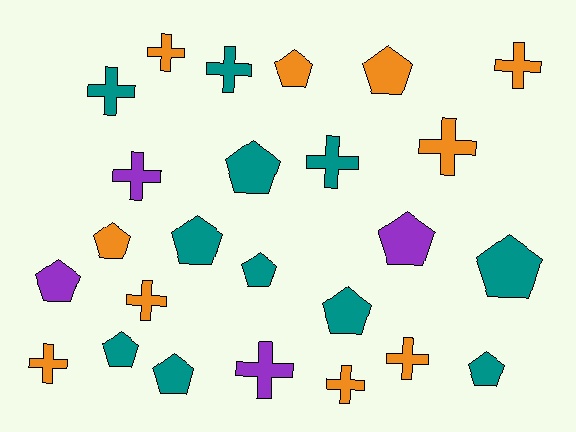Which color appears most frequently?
Teal, with 11 objects.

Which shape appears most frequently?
Pentagon, with 13 objects.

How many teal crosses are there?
There are 3 teal crosses.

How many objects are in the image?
There are 25 objects.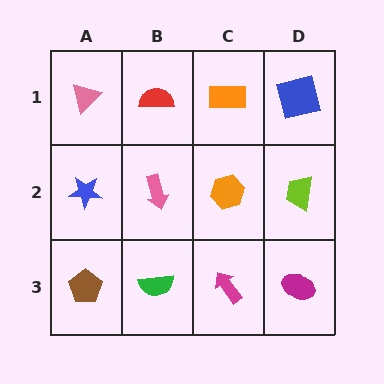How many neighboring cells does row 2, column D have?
3.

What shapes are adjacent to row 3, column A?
A blue star (row 2, column A), a green semicircle (row 3, column B).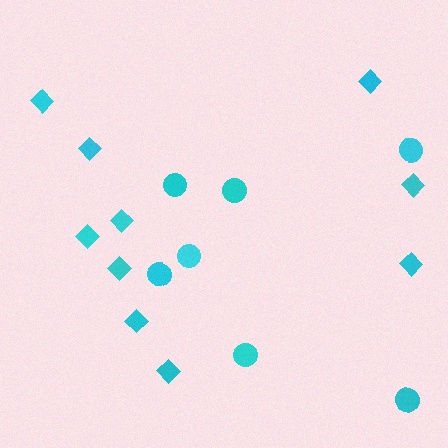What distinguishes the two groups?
There are 2 groups: one group of circles (7) and one group of diamonds (10).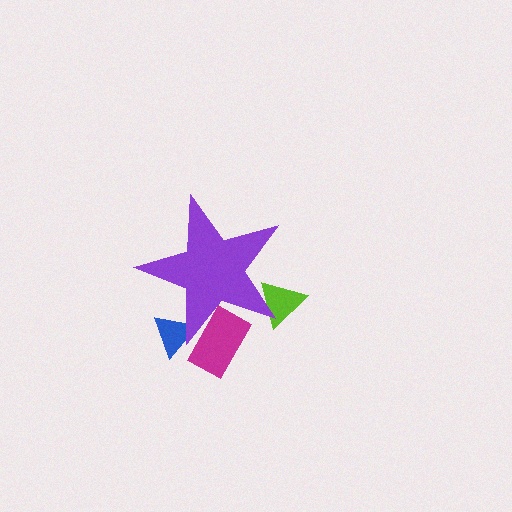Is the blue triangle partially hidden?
Yes, the blue triangle is partially hidden behind the purple star.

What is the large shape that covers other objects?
A purple star.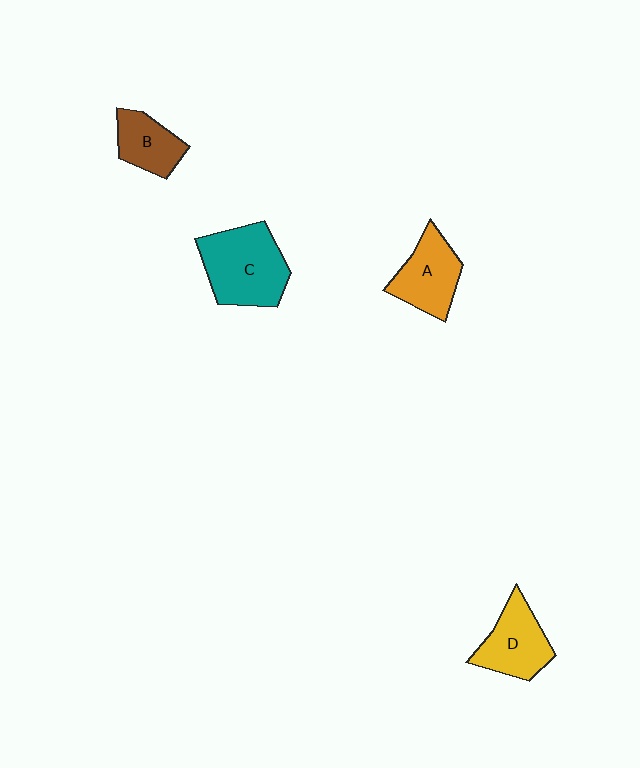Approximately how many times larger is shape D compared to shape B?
Approximately 1.3 times.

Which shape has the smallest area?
Shape B (brown).